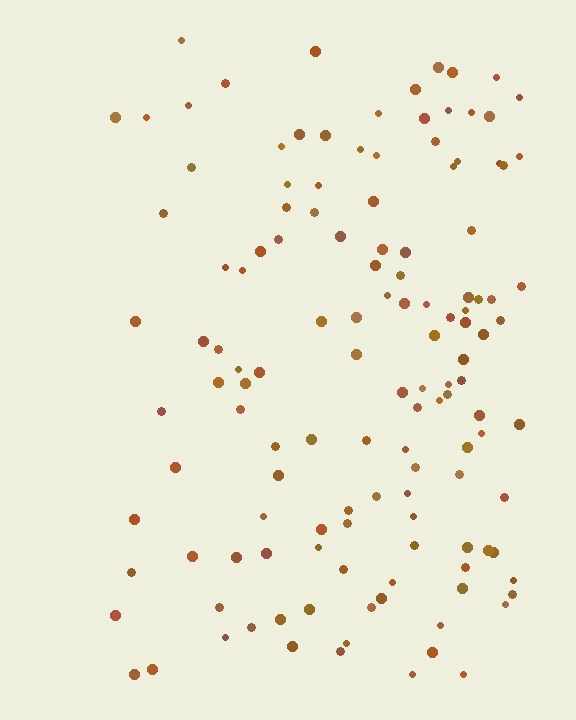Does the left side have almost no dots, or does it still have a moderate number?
Still a moderate number, just noticeably fewer than the right.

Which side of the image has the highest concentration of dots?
The right.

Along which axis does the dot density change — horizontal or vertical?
Horizontal.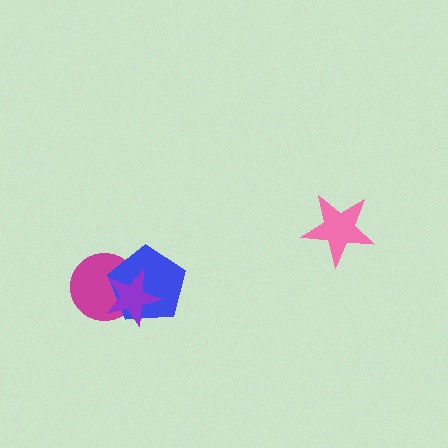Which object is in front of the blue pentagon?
The purple star is in front of the blue pentagon.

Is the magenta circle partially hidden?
Yes, it is partially covered by another shape.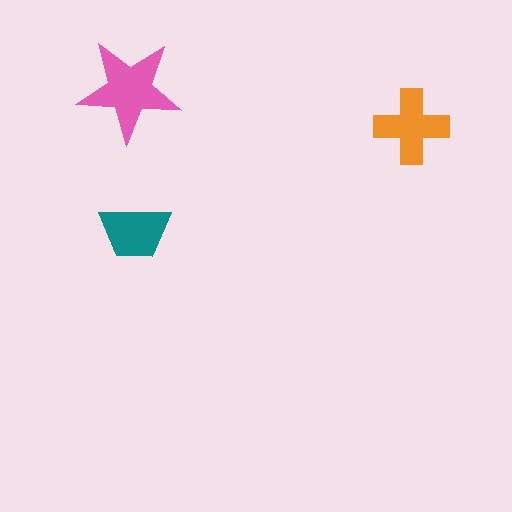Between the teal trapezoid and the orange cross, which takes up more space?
The orange cross.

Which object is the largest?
The pink star.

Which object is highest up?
The pink star is topmost.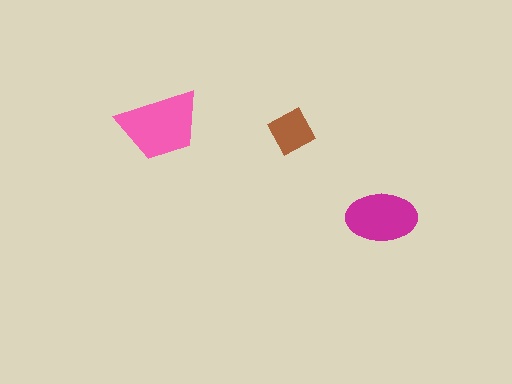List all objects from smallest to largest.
The brown diamond, the magenta ellipse, the pink trapezoid.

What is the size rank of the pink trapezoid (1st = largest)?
1st.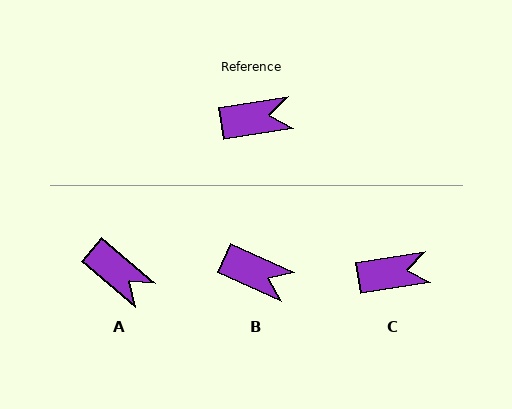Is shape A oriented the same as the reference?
No, it is off by about 49 degrees.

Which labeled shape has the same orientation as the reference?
C.